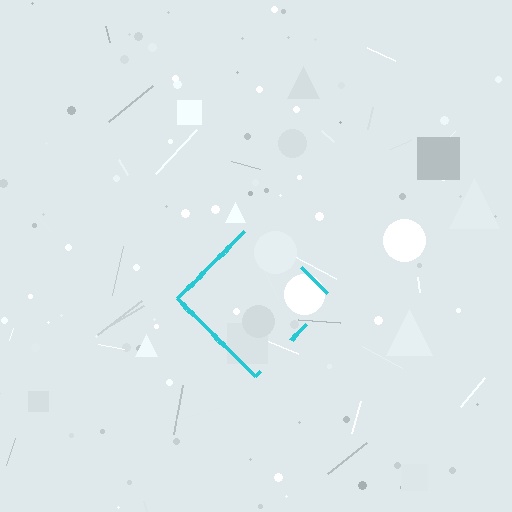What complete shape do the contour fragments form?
The contour fragments form a diamond.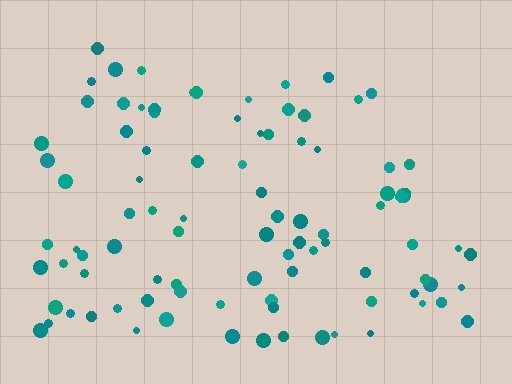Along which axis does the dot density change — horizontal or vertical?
Vertical.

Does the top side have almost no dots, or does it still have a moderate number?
Still a moderate number, just noticeably fewer than the bottom.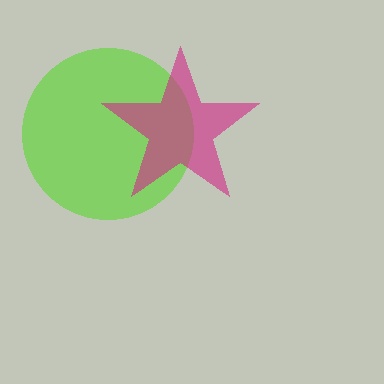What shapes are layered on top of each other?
The layered shapes are: a lime circle, a magenta star.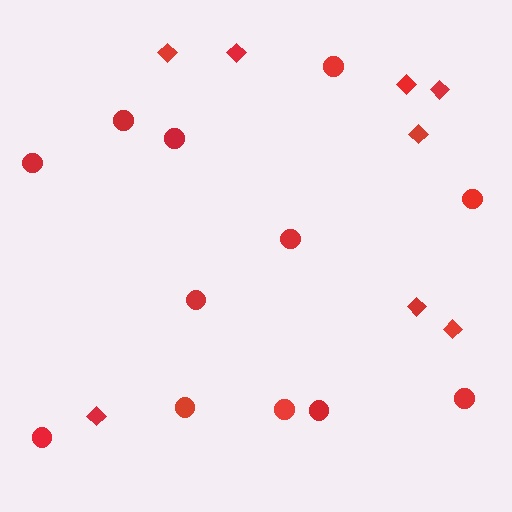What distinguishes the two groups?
There are 2 groups: one group of circles (12) and one group of diamonds (8).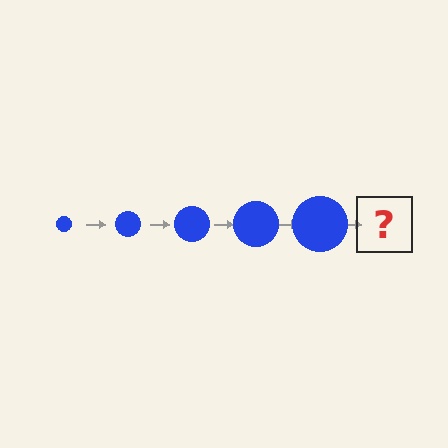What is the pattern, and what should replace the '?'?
The pattern is that the circle gets progressively larger each step. The '?' should be a blue circle, larger than the previous one.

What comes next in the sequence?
The next element should be a blue circle, larger than the previous one.